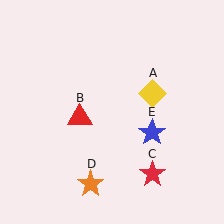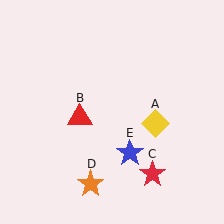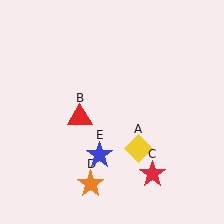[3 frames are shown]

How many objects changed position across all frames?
2 objects changed position: yellow diamond (object A), blue star (object E).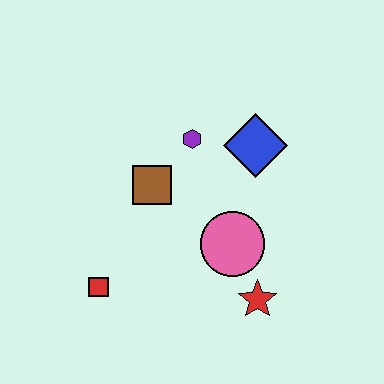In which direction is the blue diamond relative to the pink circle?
The blue diamond is above the pink circle.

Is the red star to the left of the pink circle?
No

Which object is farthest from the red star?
The purple hexagon is farthest from the red star.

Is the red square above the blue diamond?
No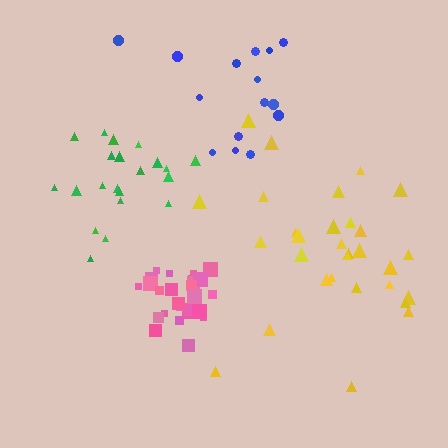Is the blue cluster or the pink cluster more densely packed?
Pink.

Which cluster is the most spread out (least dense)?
Blue.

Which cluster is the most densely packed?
Pink.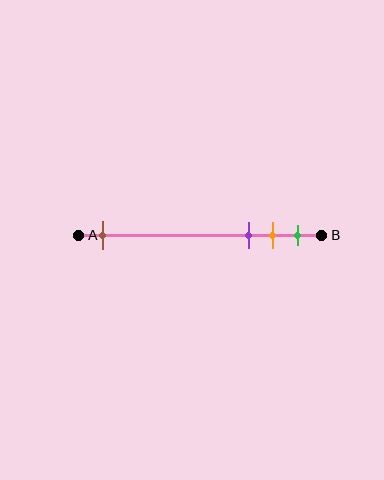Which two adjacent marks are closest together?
The orange and green marks are the closest adjacent pair.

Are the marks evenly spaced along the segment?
No, the marks are not evenly spaced.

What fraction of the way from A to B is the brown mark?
The brown mark is approximately 10% (0.1) of the way from A to B.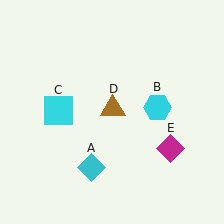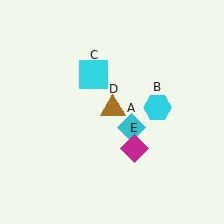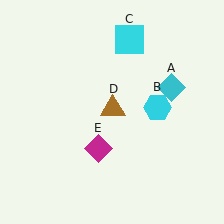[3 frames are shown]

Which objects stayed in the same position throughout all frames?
Cyan hexagon (object B) and brown triangle (object D) remained stationary.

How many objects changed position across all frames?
3 objects changed position: cyan diamond (object A), cyan square (object C), magenta diamond (object E).